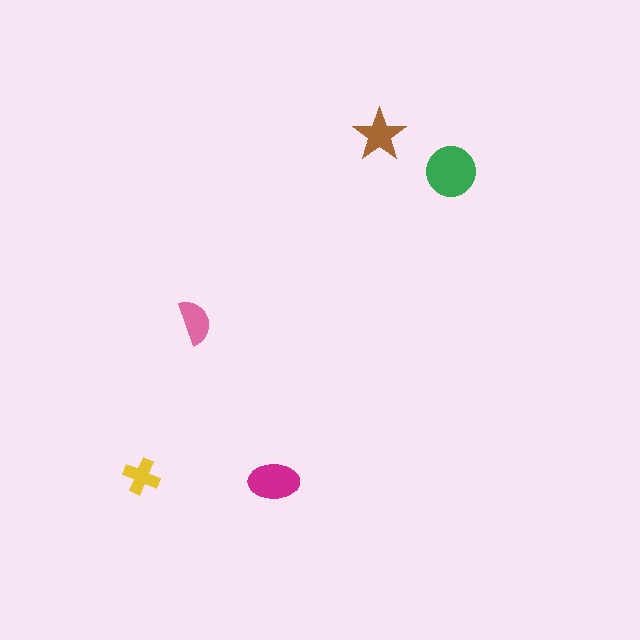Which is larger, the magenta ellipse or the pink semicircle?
The magenta ellipse.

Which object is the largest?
The green circle.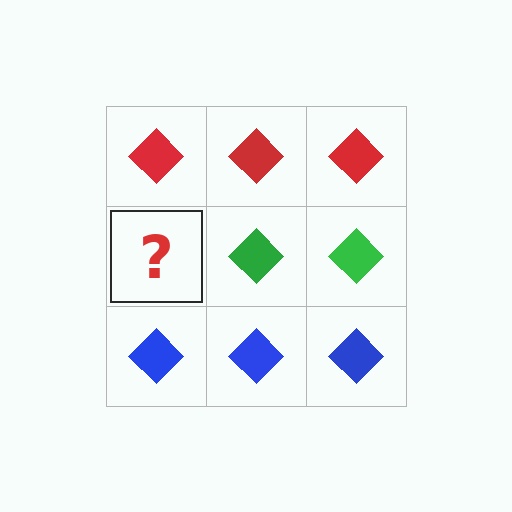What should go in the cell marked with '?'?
The missing cell should contain a green diamond.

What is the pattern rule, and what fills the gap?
The rule is that each row has a consistent color. The gap should be filled with a green diamond.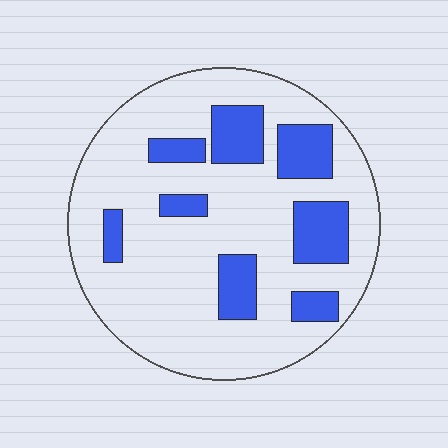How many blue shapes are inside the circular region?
8.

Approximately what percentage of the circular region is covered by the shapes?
Approximately 25%.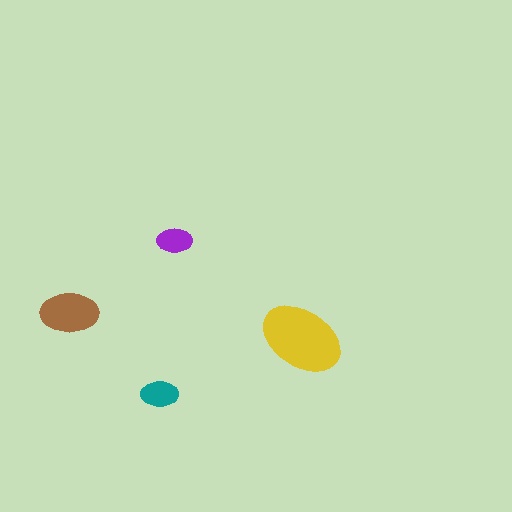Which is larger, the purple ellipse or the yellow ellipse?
The yellow one.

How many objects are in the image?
There are 4 objects in the image.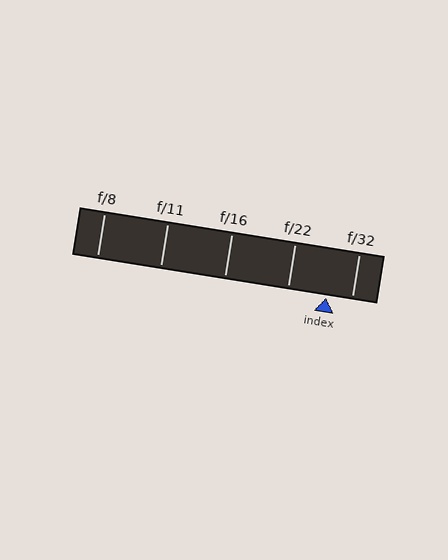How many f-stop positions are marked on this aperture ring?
There are 5 f-stop positions marked.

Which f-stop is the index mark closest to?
The index mark is closest to f/32.